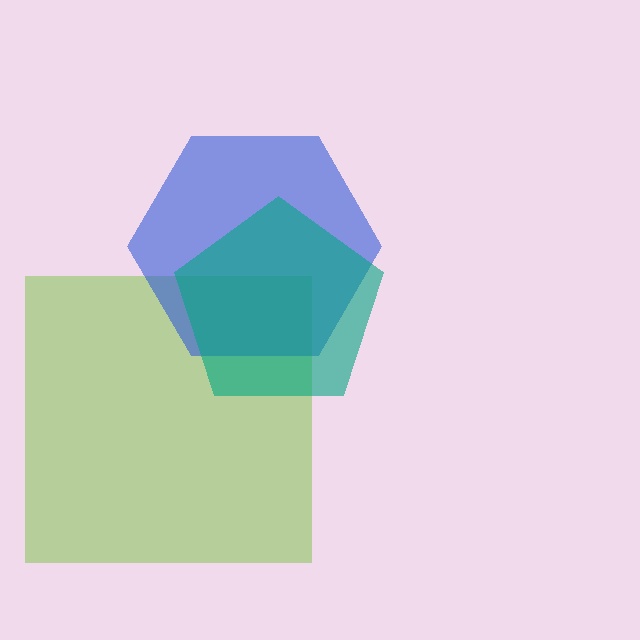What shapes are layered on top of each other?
The layered shapes are: a lime square, a blue hexagon, a teal pentagon.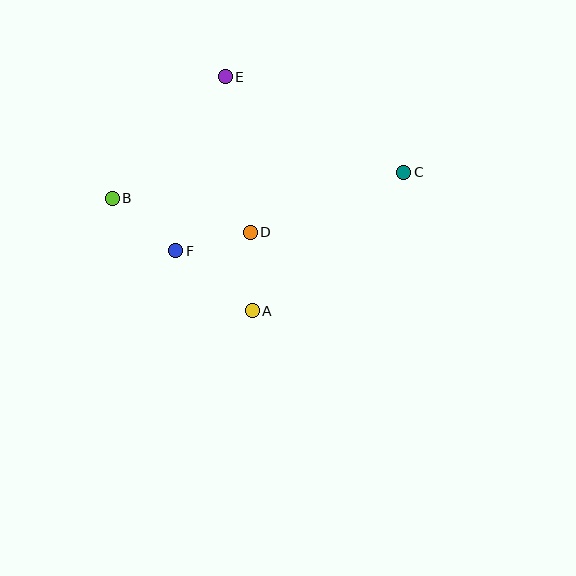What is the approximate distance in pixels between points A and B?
The distance between A and B is approximately 179 pixels.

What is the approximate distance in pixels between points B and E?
The distance between B and E is approximately 165 pixels.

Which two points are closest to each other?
Points D and F are closest to each other.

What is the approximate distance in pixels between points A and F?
The distance between A and F is approximately 97 pixels.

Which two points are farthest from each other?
Points B and C are farthest from each other.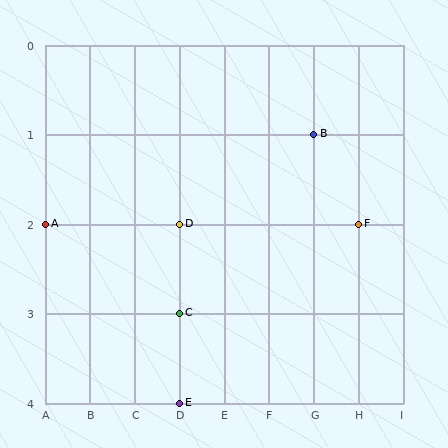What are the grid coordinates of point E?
Point E is at grid coordinates (D, 4).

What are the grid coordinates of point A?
Point A is at grid coordinates (A, 2).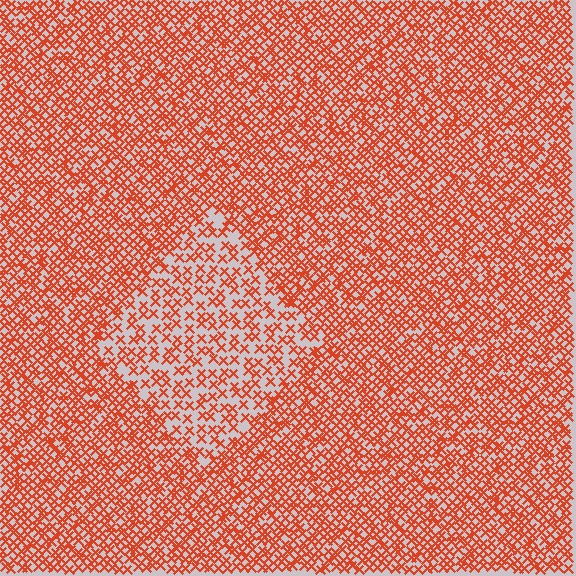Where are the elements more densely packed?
The elements are more densely packed outside the diamond boundary.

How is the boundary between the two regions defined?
The boundary is defined by a change in element density (approximately 1.9x ratio). All elements are the same color, size, and shape.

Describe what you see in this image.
The image contains small red elements arranged at two different densities. A diamond-shaped region is visible where the elements are less densely packed than the surrounding area.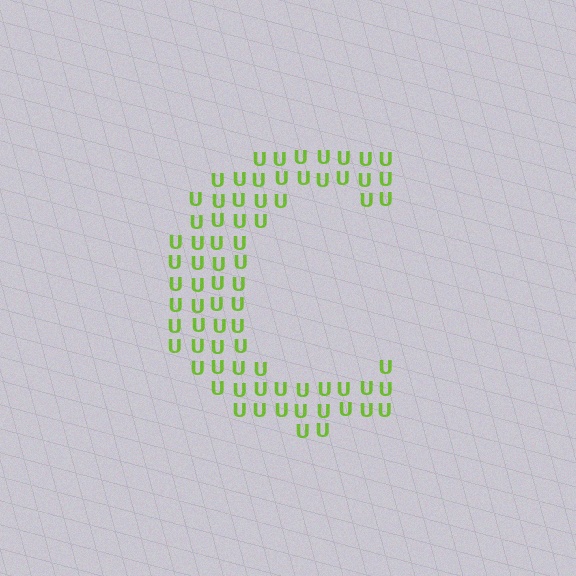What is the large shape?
The large shape is the letter C.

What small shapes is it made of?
It is made of small letter U's.